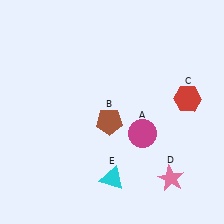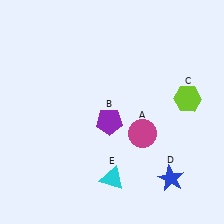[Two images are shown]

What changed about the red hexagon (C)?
In Image 1, C is red. In Image 2, it changed to lime.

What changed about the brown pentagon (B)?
In Image 1, B is brown. In Image 2, it changed to purple.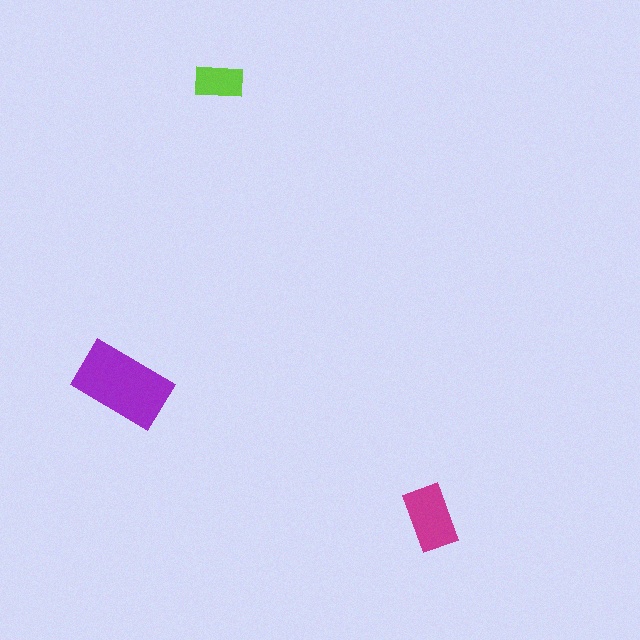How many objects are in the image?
There are 3 objects in the image.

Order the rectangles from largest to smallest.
the purple one, the magenta one, the lime one.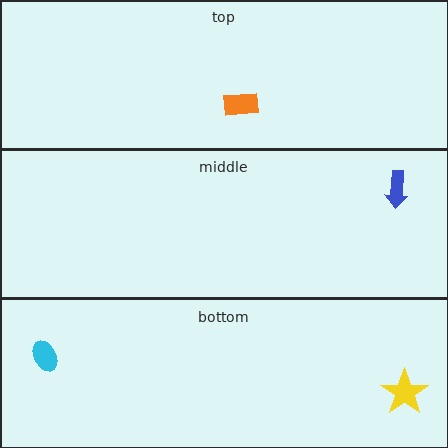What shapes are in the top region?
The orange rectangle.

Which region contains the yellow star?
The bottom region.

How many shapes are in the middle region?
1.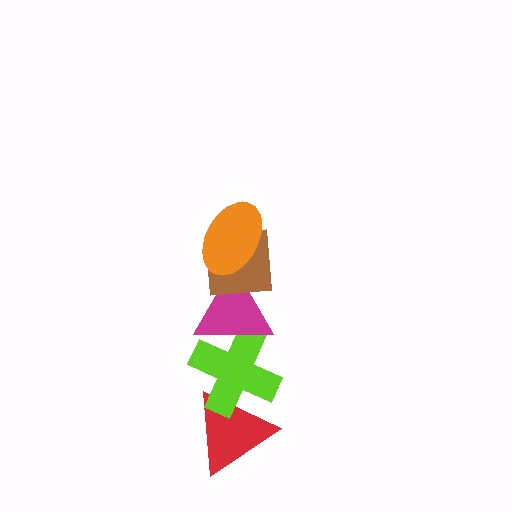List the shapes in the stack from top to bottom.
From top to bottom: the orange ellipse, the brown square, the magenta triangle, the lime cross, the red triangle.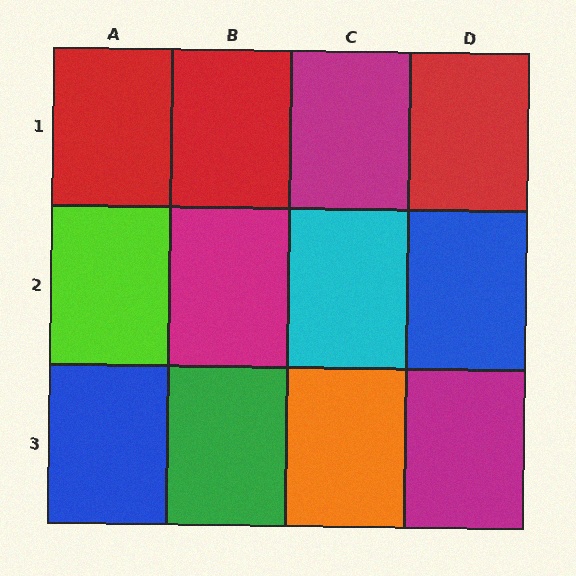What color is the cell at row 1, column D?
Red.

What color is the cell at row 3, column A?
Blue.